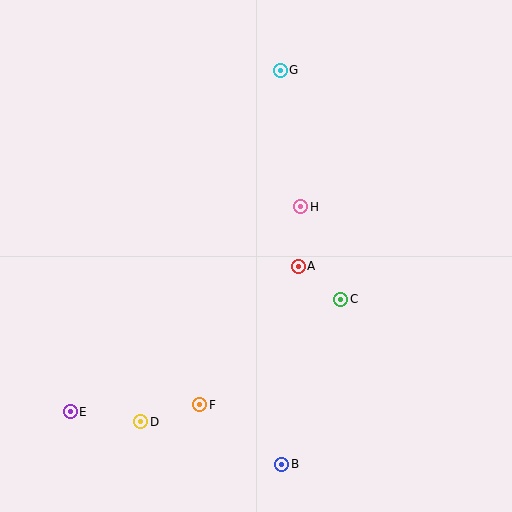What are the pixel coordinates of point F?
Point F is at (200, 405).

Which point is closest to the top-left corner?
Point G is closest to the top-left corner.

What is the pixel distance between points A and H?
The distance between A and H is 60 pixels.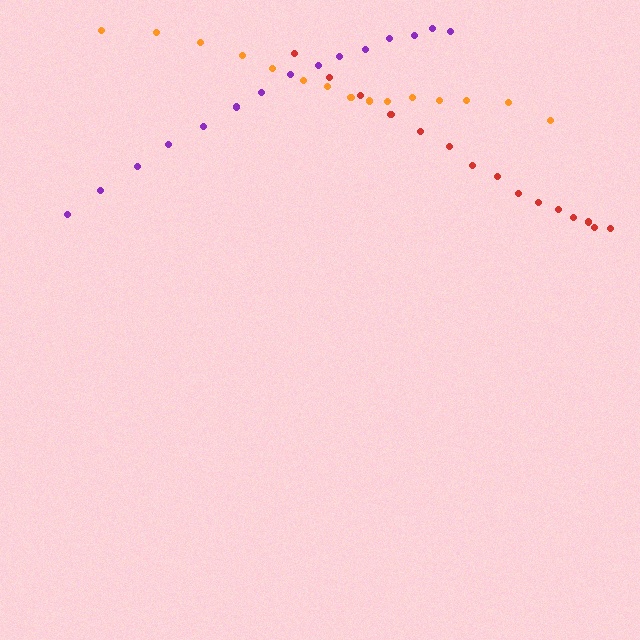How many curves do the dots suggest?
There are 3 distinct paths.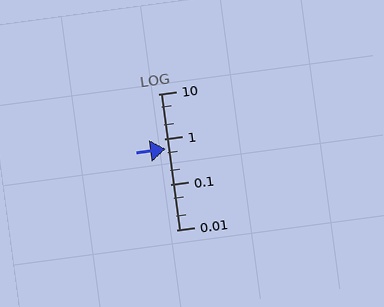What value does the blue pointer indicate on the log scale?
The pointer indicates approximately 0.6.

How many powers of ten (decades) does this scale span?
The scale spans 3 decades, from 0.01 to 10.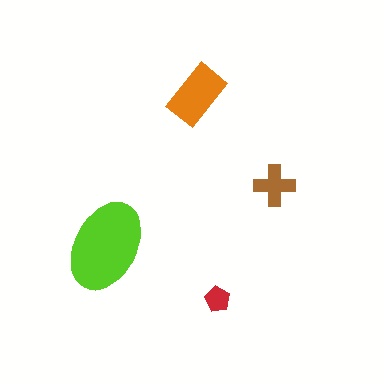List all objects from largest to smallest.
The lime ellipse, the orange rectangle, the brown cross, the red pentagon.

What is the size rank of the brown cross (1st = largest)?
3rd.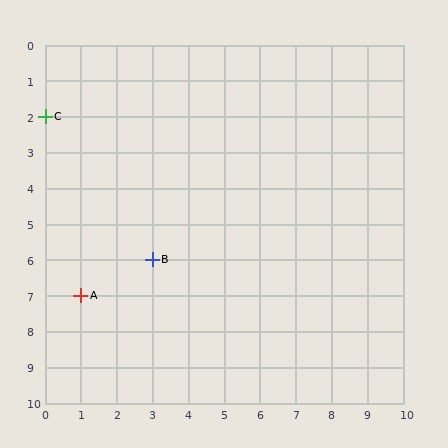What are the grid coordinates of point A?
Point A is at grid coordinates (1, 7).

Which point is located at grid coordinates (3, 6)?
Point B is at (3, 6).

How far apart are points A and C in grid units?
Points A and C are 1 column and 5 rows apart (about 5.1 grid units diagonally).